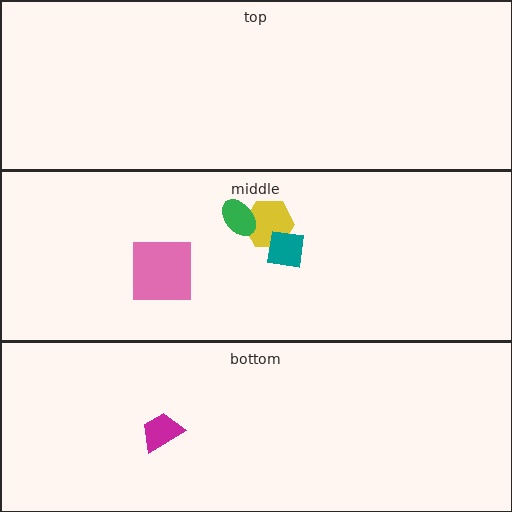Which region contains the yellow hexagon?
The middle region.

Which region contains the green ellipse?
The middle region.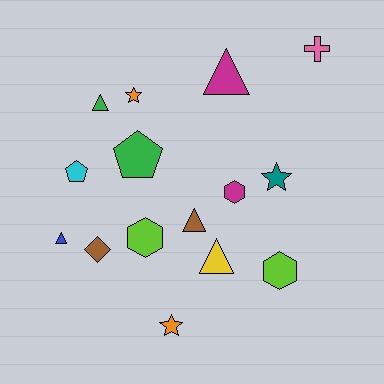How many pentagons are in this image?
There are 2 pentagons.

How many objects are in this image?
There are 15 objects.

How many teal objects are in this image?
There is 1 teal object.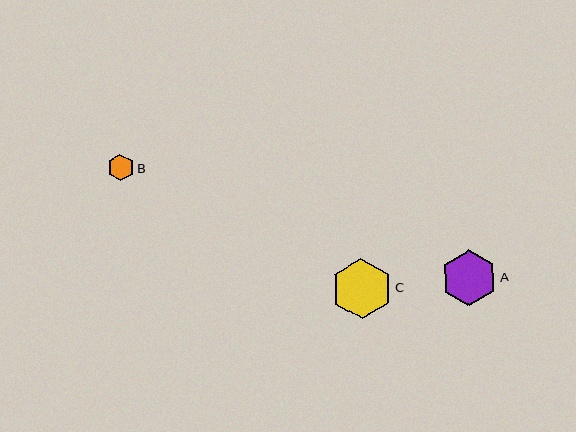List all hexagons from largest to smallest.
From largest to smallest: C, A, B.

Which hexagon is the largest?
Hexagon C is the largest with a size of approximately 60 pixels.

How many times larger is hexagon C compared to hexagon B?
Hexagon C is approximately 2.3 times the size of hexagon B.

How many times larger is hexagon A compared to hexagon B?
Hexagon A is approximately 2.1 times the size of hexagon B.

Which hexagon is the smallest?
Hexagon B is the smallest with a size of approximately 27 pixels.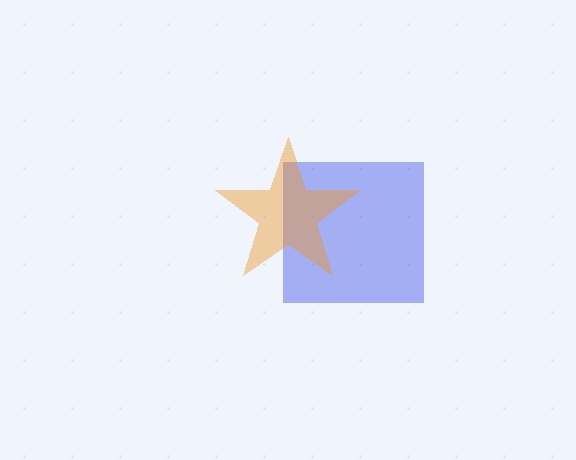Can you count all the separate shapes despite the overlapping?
Yes, there are 2 separate shapes.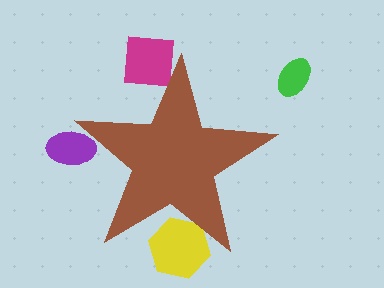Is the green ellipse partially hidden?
No, the green ellipse is fully visible.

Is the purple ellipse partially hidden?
Yes, the purple ellipse is partially hidden behind the brown star.